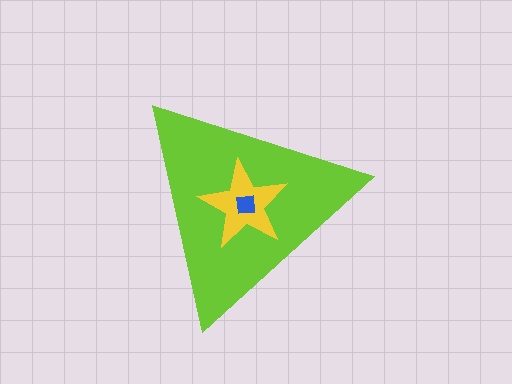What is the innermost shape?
The blue square.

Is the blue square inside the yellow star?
Yes.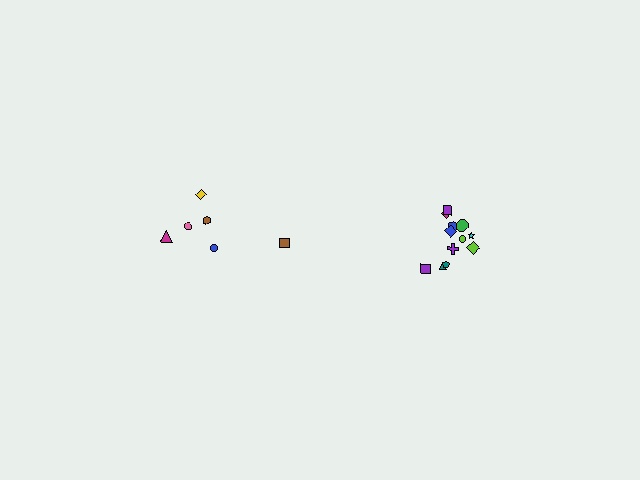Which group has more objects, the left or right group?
The right group.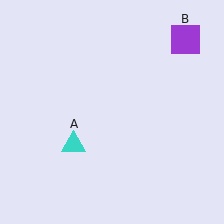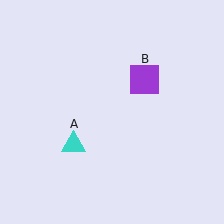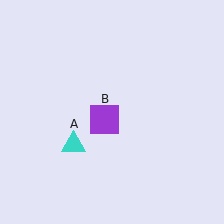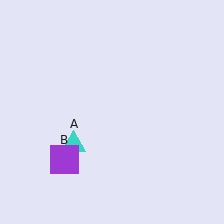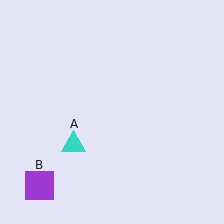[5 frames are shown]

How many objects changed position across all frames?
1 object changed position: purple square (object B).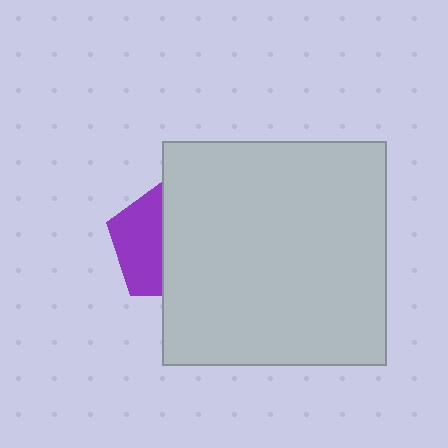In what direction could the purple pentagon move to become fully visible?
The purple pentagon could move left. That would shift it out from behind the light gray square entirely.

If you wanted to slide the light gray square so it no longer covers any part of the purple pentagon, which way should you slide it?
Slide it right — that is the most direct way to separate the two shapes.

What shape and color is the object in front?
The object in front is a light gray square.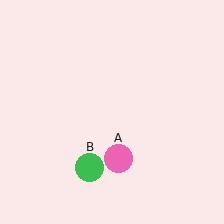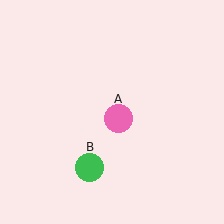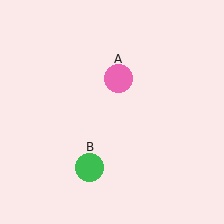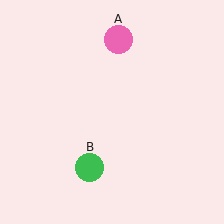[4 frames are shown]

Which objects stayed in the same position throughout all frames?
Green circle (object B) remained stationary.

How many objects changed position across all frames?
1 object changed position: pink circle (object A).